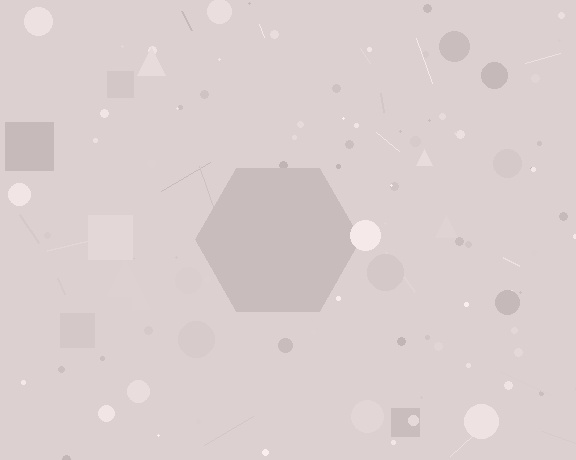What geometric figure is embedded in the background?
A hexagon is embedded in the background.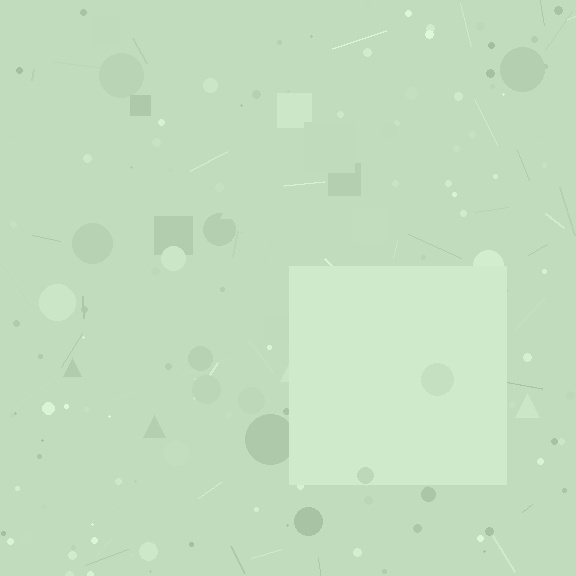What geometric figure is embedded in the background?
A square is embedded in the background.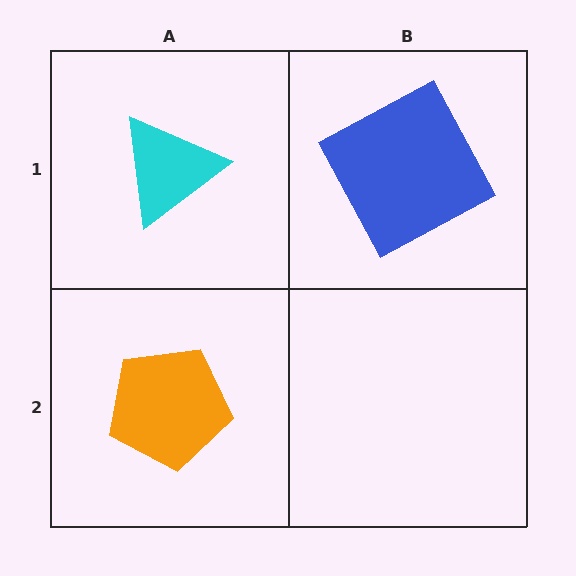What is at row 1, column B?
A blue square.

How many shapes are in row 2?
1 shape.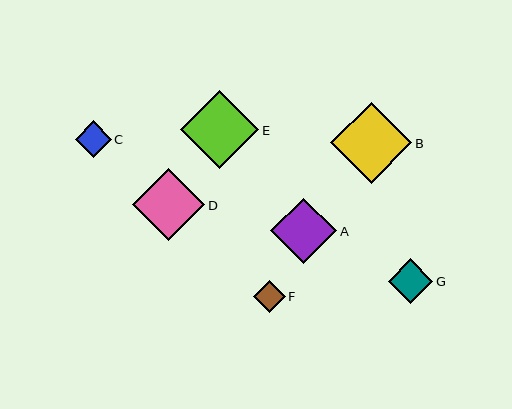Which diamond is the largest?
Diamond B is the largest with a size of approximately 81 pixels.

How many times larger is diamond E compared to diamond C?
Diamond E is approximately 2.1 times the size of diamond C.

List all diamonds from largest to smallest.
From largest to smallest: B, E, D, A, G, C, F.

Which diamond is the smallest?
Diamond F is the smallest with a size of approximately 31 pixels.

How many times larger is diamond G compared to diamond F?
Diamond G is approximately 1.4 times the size of diamond F.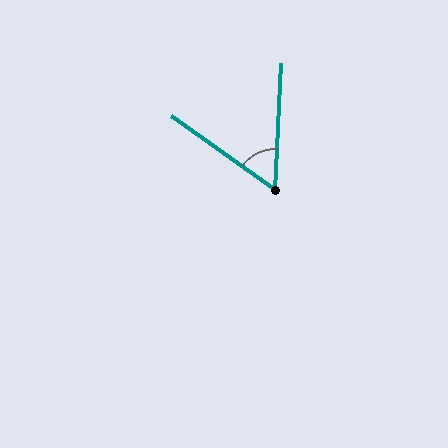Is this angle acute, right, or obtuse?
It is acute.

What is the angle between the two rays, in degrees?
Approximately 57 degrees.